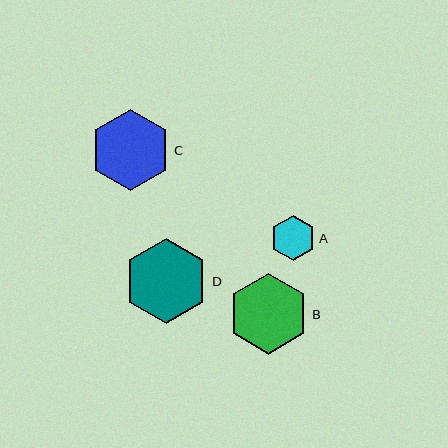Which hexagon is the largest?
Hexagon D is the largest with a size of approximately 85 pixels.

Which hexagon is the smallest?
Hexagon A is the smallest with a size of approximately 45 pixels.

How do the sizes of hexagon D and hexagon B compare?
Hexagon D and hexagon B are approximately the same size.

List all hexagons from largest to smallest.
From largest to smallest: D, B, C, A.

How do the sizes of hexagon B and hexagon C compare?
Hexagon B and hexagon C are approximately the same size.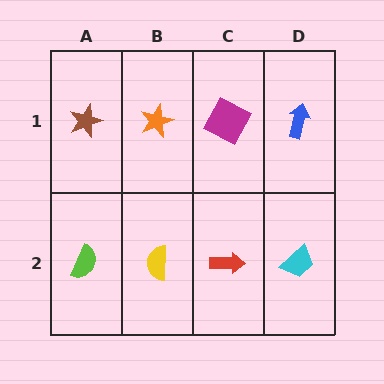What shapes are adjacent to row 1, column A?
A lime semicircle (row 2, column A), an orange star (row 1, column B).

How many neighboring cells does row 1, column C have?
3.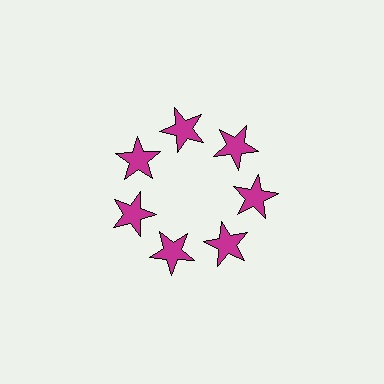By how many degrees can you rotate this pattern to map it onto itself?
The pattern maps onto itself every 51 degrees of rotation.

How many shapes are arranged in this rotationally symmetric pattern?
There are 7 shapes, arranged in 7 groups of 1.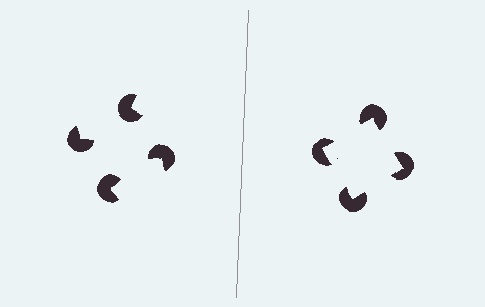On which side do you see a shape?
An illusory square appears on the right side. On the left side the wedge cuts are rotated, so no coherent shape forms.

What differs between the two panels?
The pac-man discs are positioned identically on both sides; only the wedge orientations differ. On the right they align to a square; on the left they are misaligned.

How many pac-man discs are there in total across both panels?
8 — 4 on each side.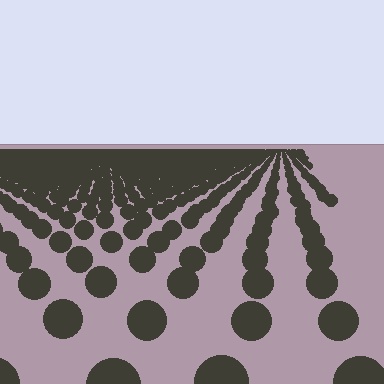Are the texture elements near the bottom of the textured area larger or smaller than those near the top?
Larger. Near the bottom, elements are closer to the viewer and appear at a bigger on-screen size.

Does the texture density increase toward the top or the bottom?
Density increases toward the top.